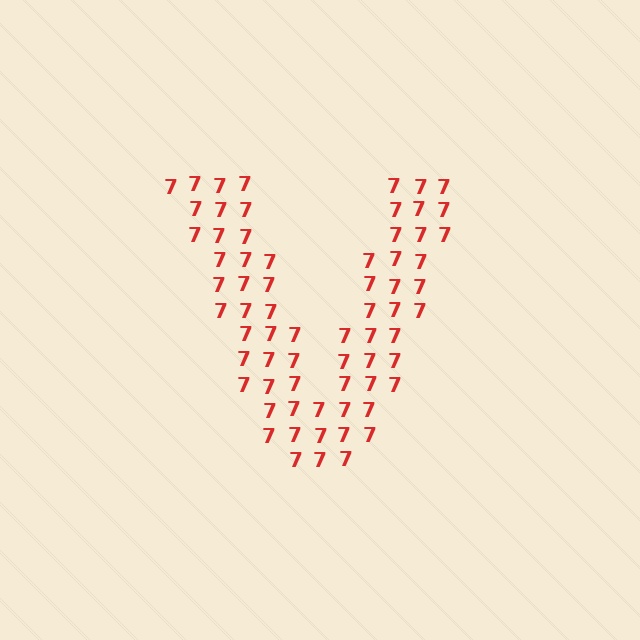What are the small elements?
The small elements are digit 7's.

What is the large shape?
The large shape is the letter V.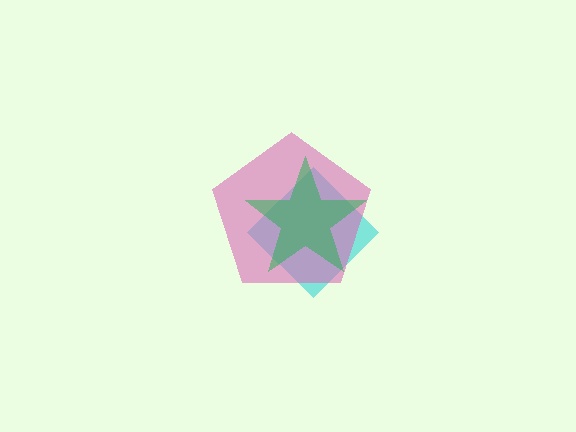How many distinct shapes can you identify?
There are 3 distinct shapes: a cyan diamond, a pink pentagon, a green star.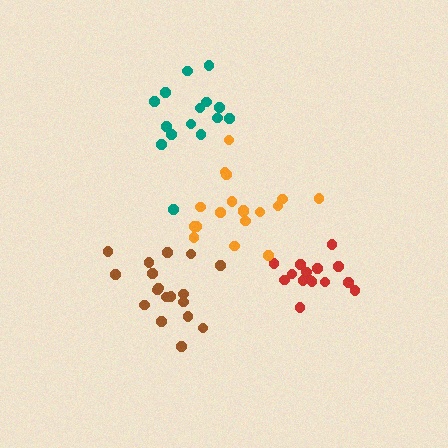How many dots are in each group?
Group 1: 16 dots, Group 2: 15 dots, Group 3: 18 dots, Group 4: 18 dots (67 total).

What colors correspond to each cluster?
The clusters are colored: red, teal, brown, orange.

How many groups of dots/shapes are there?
There are 4 groups.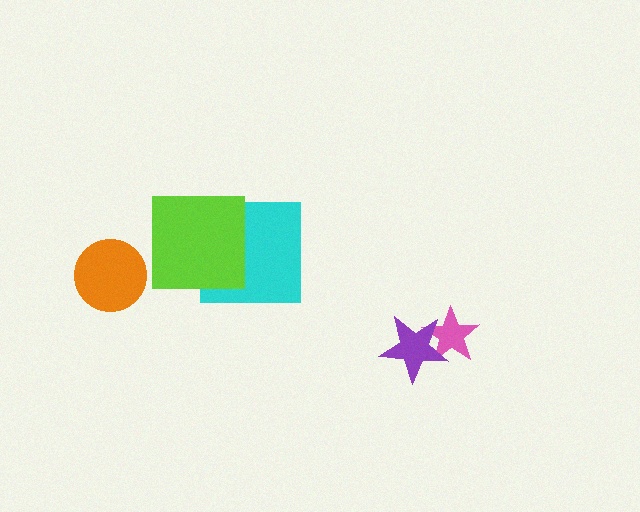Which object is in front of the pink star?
The purple star is in front of the pink star.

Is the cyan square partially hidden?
Yes, it is partially covered by another shape.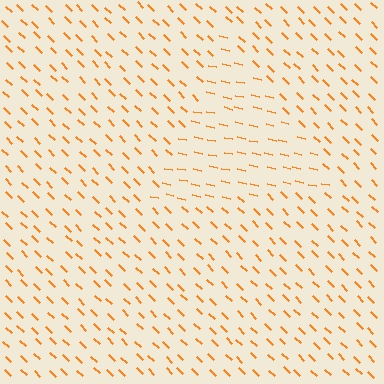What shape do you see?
I see a triangle.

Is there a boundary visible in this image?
Yes, there is a texture boundary formed by a change in line orientation.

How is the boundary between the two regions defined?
The boundary is defined purely by a change in line orientation (approximately 31 degrees difference). All lines are the same color and thickness.